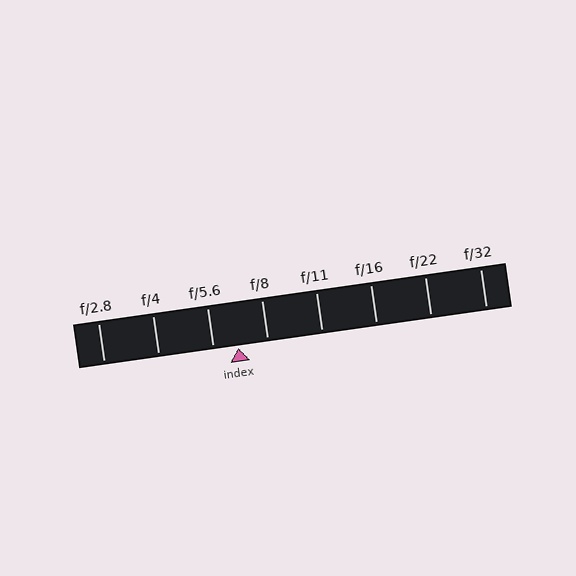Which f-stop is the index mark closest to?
The index mark is closest to f/5.6.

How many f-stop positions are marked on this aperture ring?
There are 8 f-stop positions marked.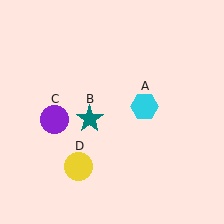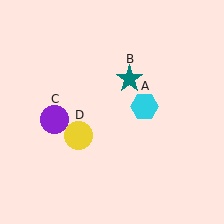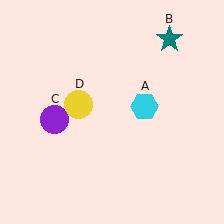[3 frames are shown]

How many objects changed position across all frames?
2 objects changed position: teal star (object B), yellow circle (object D).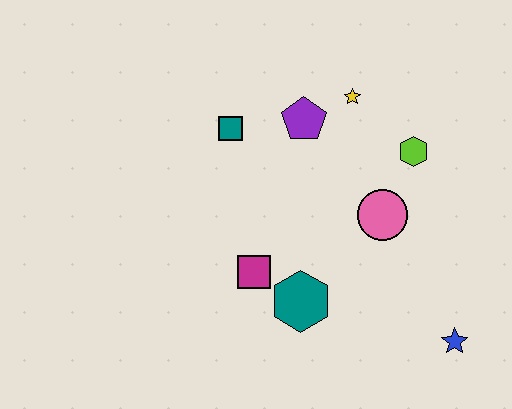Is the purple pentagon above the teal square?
Yes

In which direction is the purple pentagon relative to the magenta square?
The purple pentagon is above the magenta square.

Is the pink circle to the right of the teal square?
Yes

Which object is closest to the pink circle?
The lime hexagon is closest to the pink circle.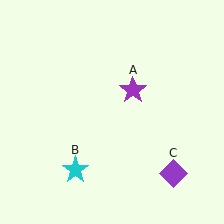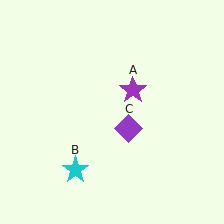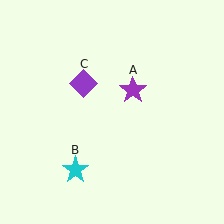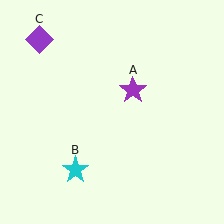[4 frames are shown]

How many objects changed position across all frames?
1 object changed position: purple diamond (object C).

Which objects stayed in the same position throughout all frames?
Purple star (object A) and cyan star (object B) remained stationary.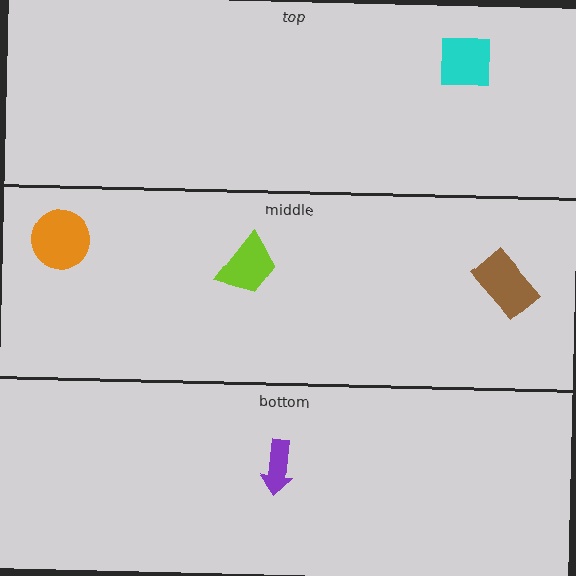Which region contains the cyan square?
The top region.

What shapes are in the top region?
The cyan square.